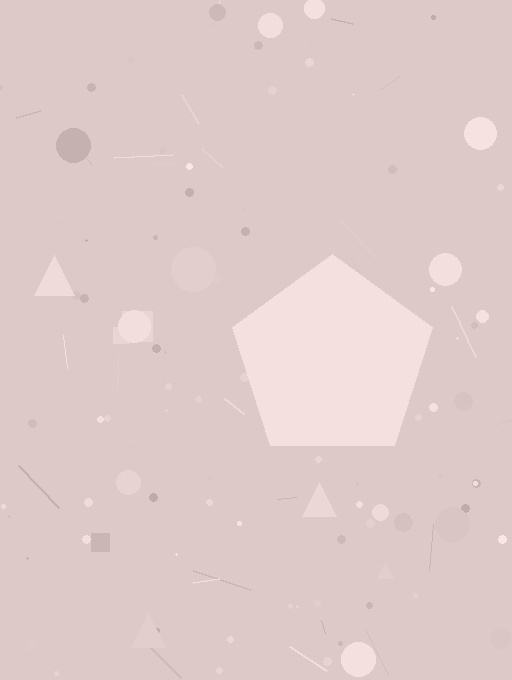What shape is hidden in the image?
A pentagon is hidden in the image.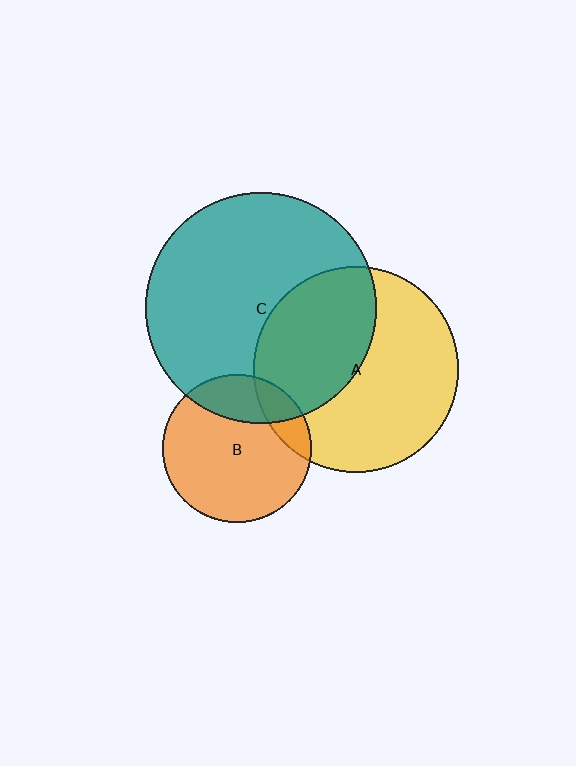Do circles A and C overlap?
Yes.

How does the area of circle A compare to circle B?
Approximately 1.9 times.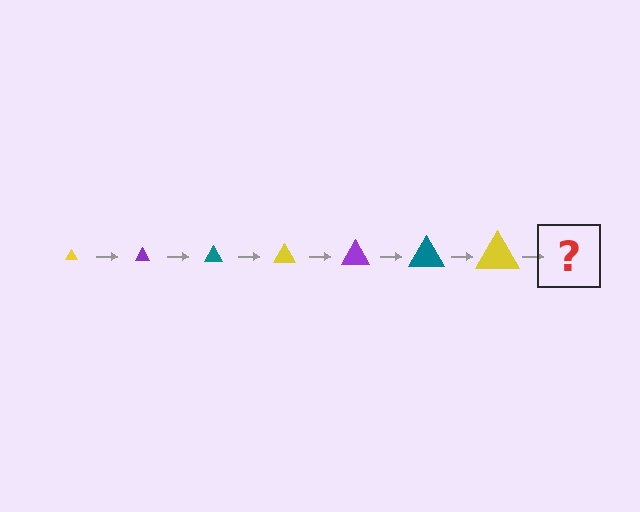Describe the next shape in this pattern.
It should be a purple triangle, larger than the previous one.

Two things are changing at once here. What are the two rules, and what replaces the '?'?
The two rules are that the triangle grows larger each step and the color cycles through yellow, purple, and teal. The '?' should be a purple triangle, larger than the previous one.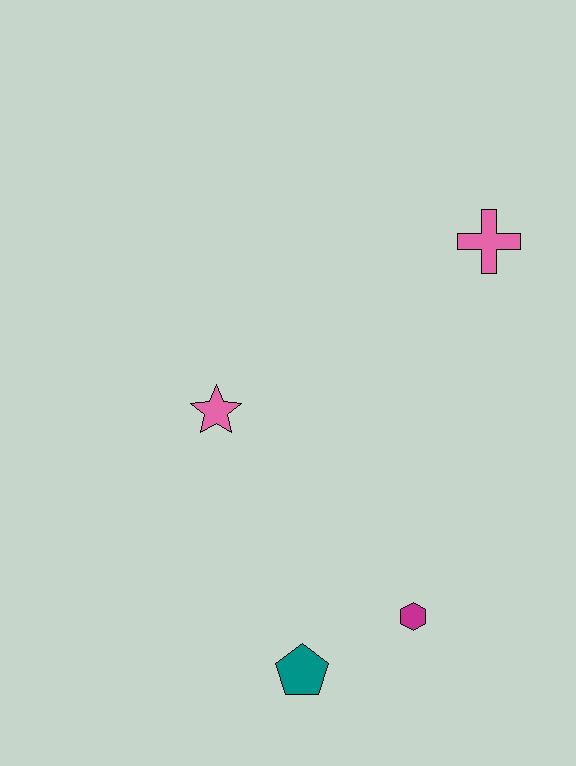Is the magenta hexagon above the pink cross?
No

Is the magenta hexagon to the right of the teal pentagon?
Yes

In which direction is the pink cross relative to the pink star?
The pink cross is to the right of the pink star.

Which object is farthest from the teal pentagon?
The pink cross is farthest from the teal pentagon.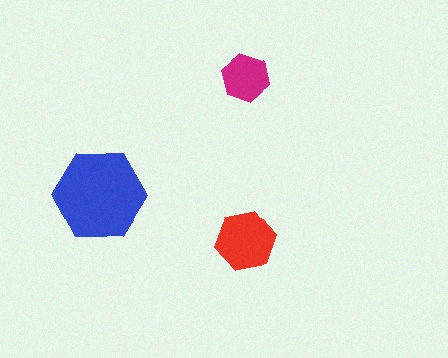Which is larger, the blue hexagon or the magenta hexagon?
The blue one.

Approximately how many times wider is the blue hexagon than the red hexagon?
About 1.5 times wider.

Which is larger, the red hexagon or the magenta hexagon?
The red one.